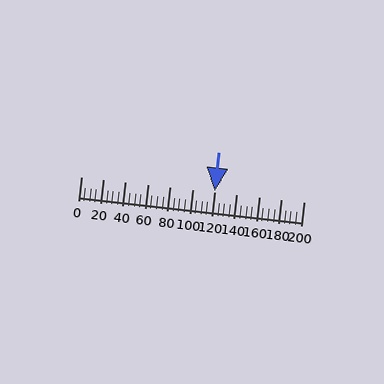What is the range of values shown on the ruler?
The ruler shows values from 0 to 200.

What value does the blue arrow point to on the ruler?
The blue arrow points to approximately 120.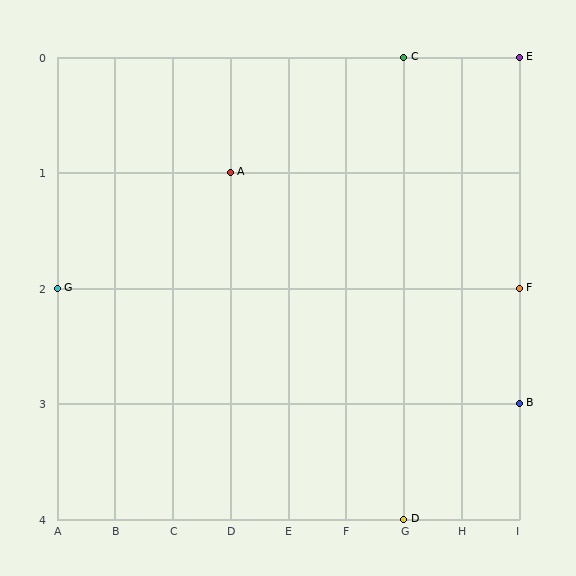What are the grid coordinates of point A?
Point A is at grid coordinates (D, 1).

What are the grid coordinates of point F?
Point F is at grid coordinates (I, 2).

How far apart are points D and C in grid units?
Points D and C are 4 rows apart.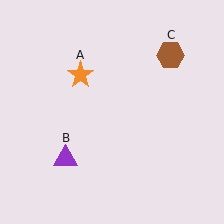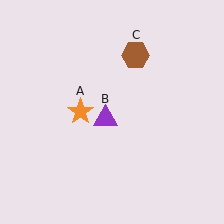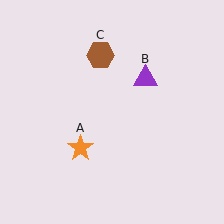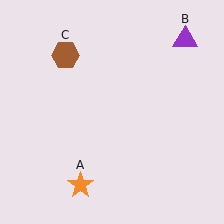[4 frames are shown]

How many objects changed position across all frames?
3 objects changed position: orange star (object A), purple triangle (object B), brown hexagon (object C).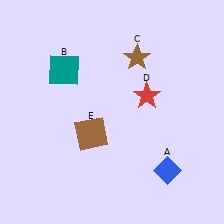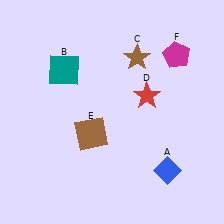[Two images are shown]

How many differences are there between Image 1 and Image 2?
There is 1 difference between the two images.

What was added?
A magenta pentagon (F) was added in Image 2.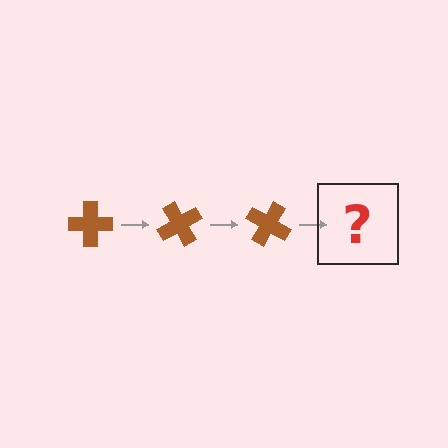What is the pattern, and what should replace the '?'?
The pattern is that the cross rotates 60 degrees each step. The '?' should be a brown cross rotated 180 degrees.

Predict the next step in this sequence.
The next step is a brown cross rotated 180 degrees.